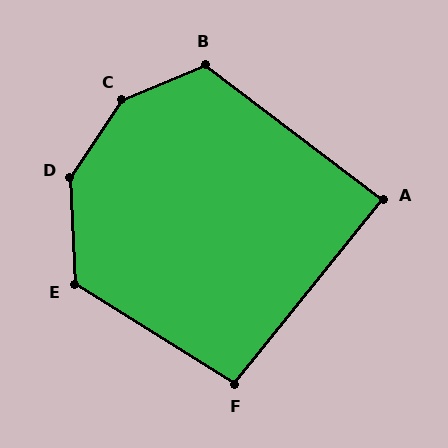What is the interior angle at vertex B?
Approximately 120 degrees (obtuse).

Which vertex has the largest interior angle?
C, at approximately 147 degrees.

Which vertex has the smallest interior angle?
A, at approximately 89 degrees.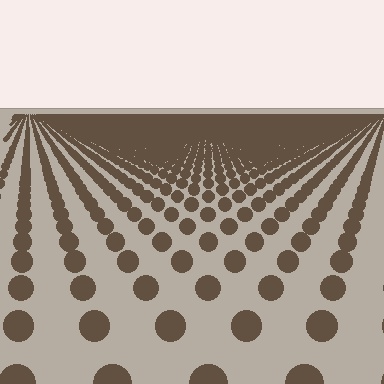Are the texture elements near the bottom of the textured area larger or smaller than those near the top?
Larger. Near the bottom, elements are closer to the viewer and appear at a bigger on-screen size.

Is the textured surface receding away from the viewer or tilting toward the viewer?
The surface is receding away from the viewer. Texture elements get smaller and denser toward the top.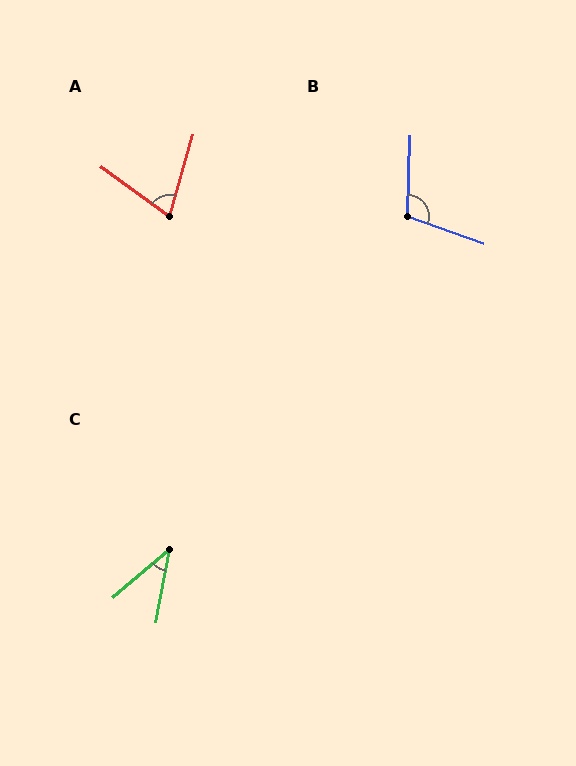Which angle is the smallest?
C, at approximately 39 degrees.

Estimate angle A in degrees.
Approximately 70 degrees.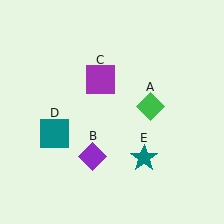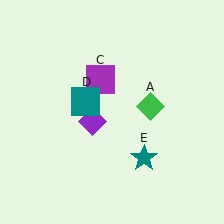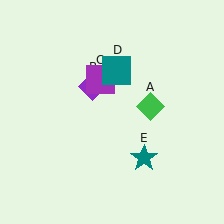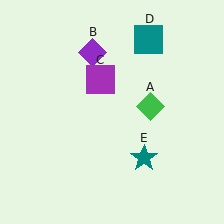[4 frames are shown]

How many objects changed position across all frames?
2 objects changed position: purple diamond (object B), teal square (object D).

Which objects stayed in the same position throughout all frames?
Green diamond (object A) and purple square (object C) and teal star (object E) remained stationary.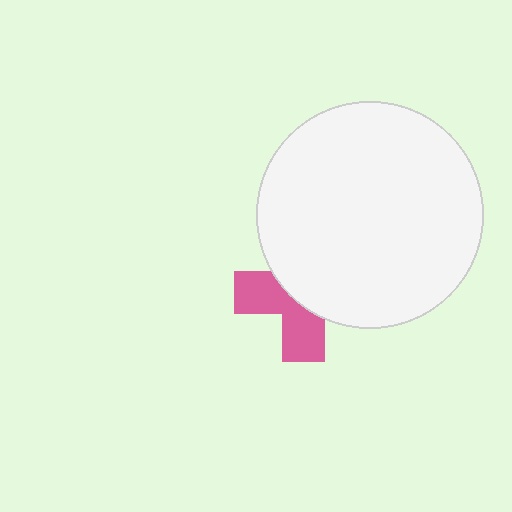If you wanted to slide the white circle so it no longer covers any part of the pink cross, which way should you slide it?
Slide it toward the upper-right — that is the most direct way to separate the two shapes.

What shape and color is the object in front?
The object in front is a white circle.